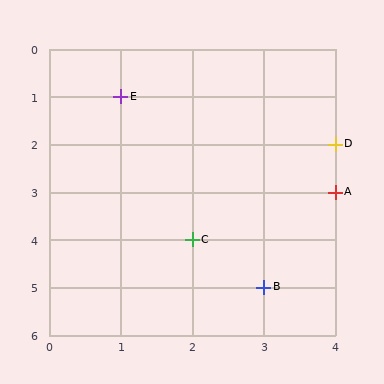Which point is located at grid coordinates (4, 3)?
Point A is at (4, 3).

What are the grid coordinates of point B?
Point B is at grid coordinates (3, 5).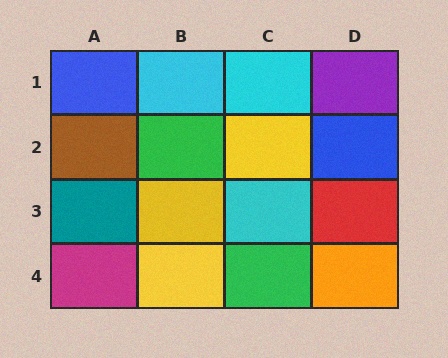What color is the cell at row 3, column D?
Red.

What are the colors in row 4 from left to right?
Magenta, yellow, green, orange.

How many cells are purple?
1 cell is purple.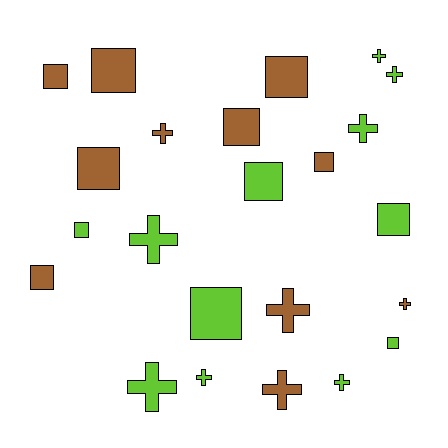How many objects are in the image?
There are 23 objects.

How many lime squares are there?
There are 5 lime squares.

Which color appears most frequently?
Lime, with 12 objects.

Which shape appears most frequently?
Square, with 12 objects.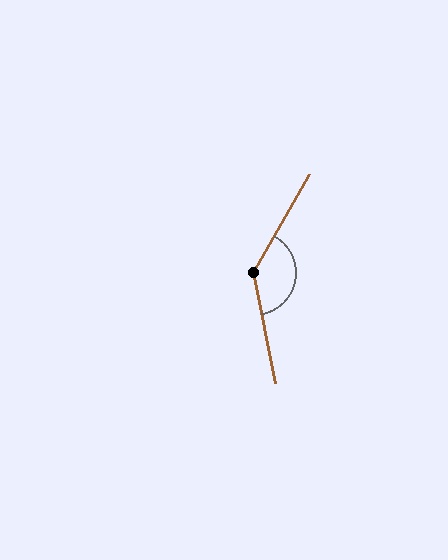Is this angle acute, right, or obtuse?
It is obtuse.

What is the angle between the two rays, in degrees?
Approximately 139 degrees.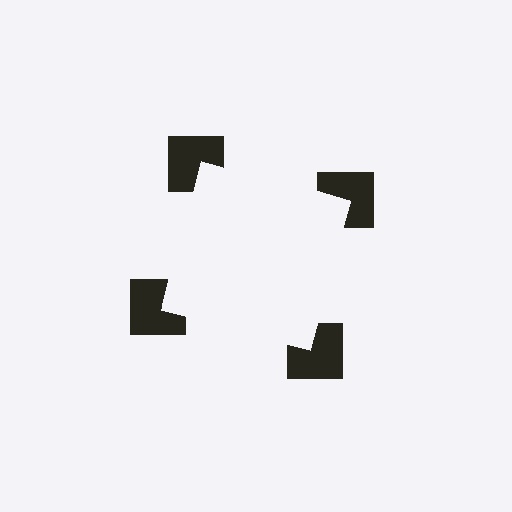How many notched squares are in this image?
There are 4 — one at each vertex of the illusory square.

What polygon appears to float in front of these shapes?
An illusory square — its edges are inferred from the aligned wedge cuts in the notched squares, not physically drawn.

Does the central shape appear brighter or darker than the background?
It typically appears slightly brighter than the background, even though no actual brightness change is drawn.